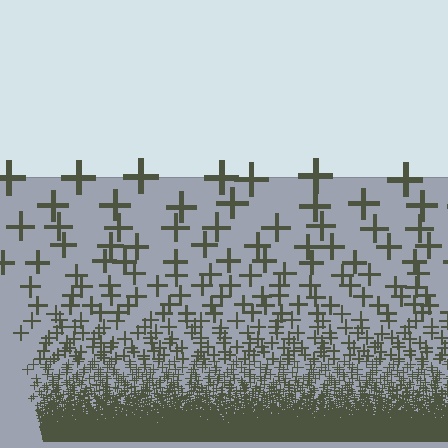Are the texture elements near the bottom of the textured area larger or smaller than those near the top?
Smaller. The gradient is inverted — elements near the bottom are smaller and denser.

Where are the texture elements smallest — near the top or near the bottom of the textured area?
Near the bottom.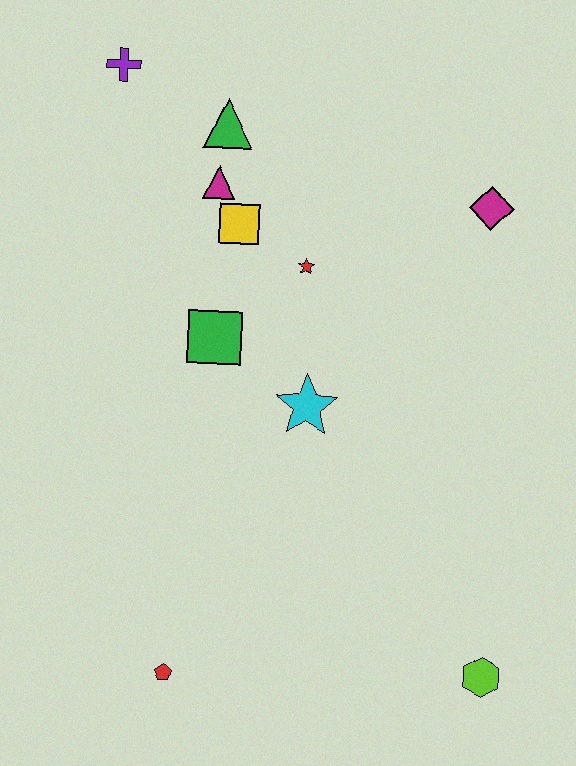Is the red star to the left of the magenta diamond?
Yes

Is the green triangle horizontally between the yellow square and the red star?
No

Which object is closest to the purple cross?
The green triangle is closest to the purple cross.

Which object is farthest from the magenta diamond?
The red pentagon is farthest from the magenta diamond.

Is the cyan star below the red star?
Yes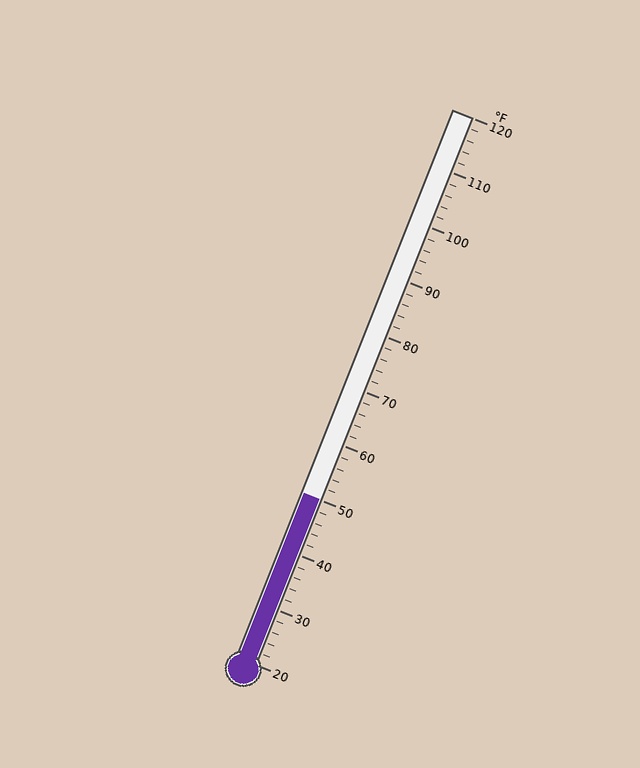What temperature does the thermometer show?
The thermometer shows approximately 50°F.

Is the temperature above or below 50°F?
The temperature is at 50°F.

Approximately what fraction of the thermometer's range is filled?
The thermometer is filled to approximately 30% of its range.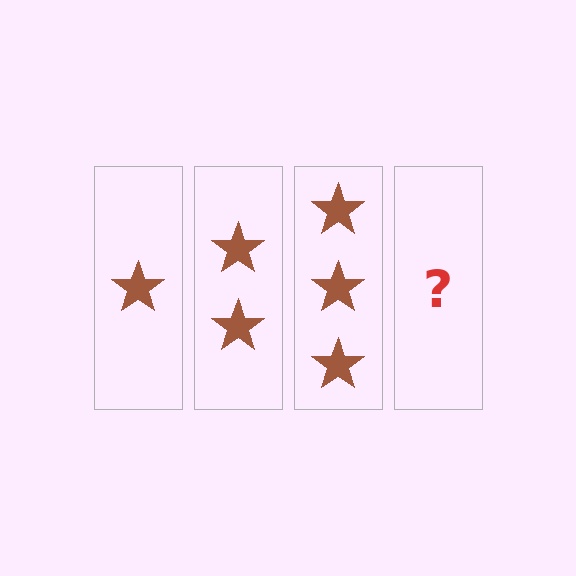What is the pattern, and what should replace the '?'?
The pattern is that each step adds one more star. The '?' should be 4 stars.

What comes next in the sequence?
The next element should be 4 stars.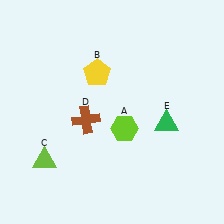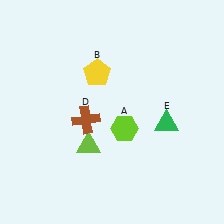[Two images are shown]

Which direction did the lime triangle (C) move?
The lime triangle (C) moved right.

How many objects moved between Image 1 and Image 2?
1 object moved between the two images.